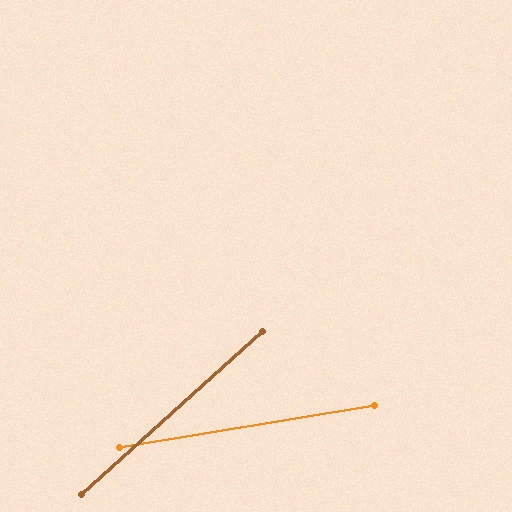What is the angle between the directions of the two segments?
Approximately 33 degrees.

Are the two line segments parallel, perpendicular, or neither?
Neither parallel nor perpendicular — they differ by about 33°.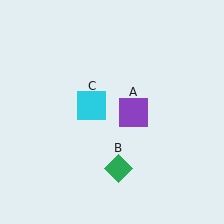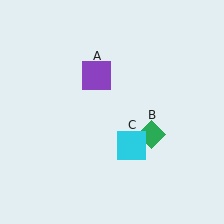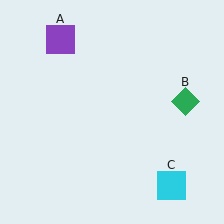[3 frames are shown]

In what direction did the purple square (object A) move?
The purple square (object A) moved up and to the left.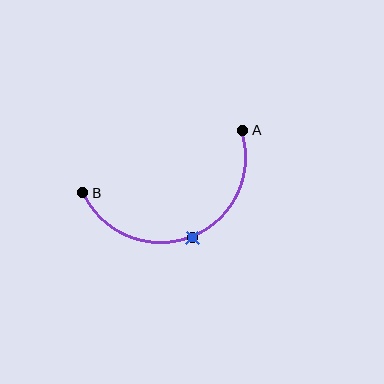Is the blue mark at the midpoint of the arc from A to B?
Yes. The blue mark lies on the arc at equal arc-length from both A and B — it is the arc midpoint.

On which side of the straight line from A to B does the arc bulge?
The arc bulges below the straight line connecting A and B.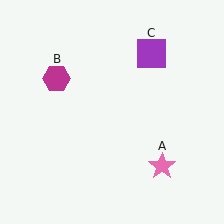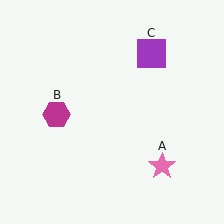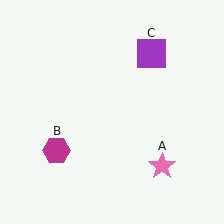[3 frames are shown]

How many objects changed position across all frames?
1 object changed position: magenta hexagon (object B).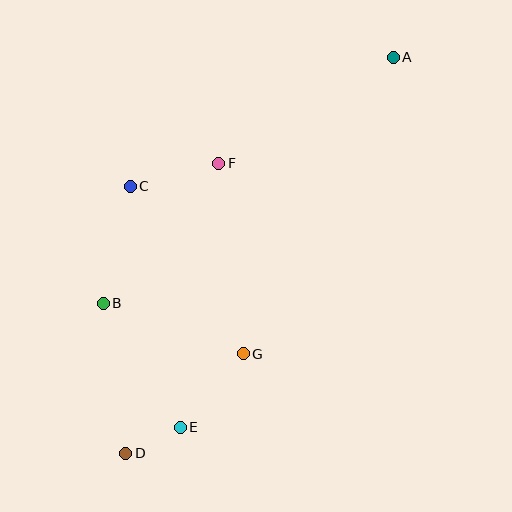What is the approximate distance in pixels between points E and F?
The distance between E and F is approximately 267 pixels.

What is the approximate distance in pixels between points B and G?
The distance between B and G is approximately 149 pixels.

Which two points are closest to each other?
Points D and E are closest to each other.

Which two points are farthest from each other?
Points A and D are farthest from each other.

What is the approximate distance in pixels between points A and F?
The distance between A and F is approximately 204 pixels.